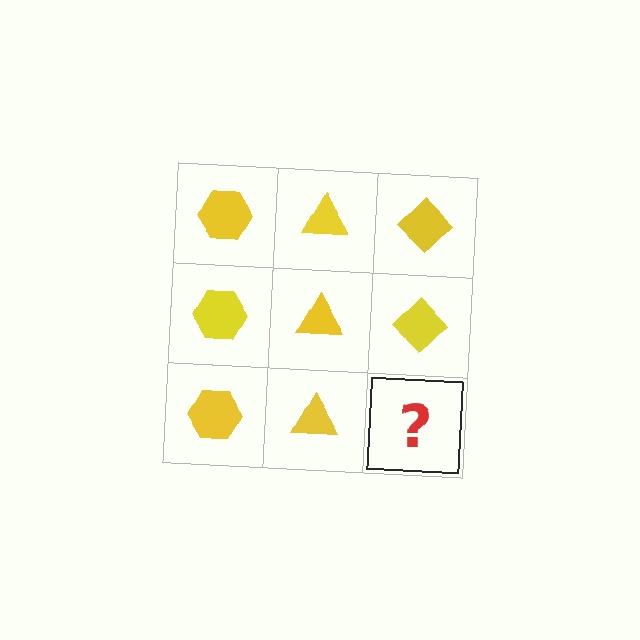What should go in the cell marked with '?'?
The missing cell should contain a yellow diamond.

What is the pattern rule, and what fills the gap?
The rule is that each column has a consistent shape. The gap should be filled with a yellow diamond.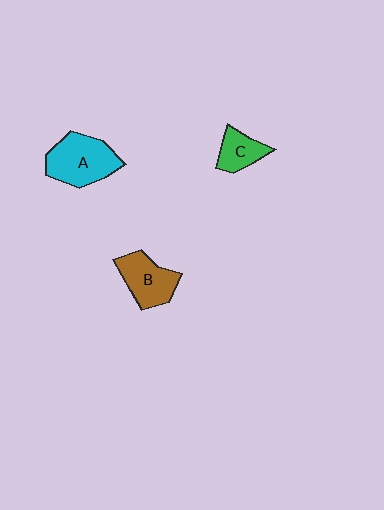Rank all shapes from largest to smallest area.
From largest to smallest: A (cyan), B (brown), C (green).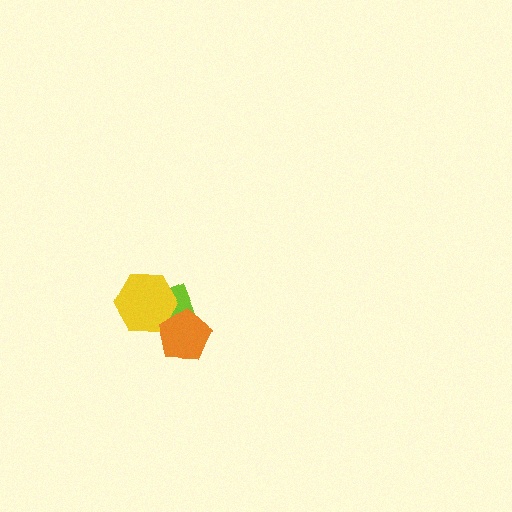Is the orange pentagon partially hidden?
No, no other shape covers it.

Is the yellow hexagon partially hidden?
Yes, it is partially covered by another shape.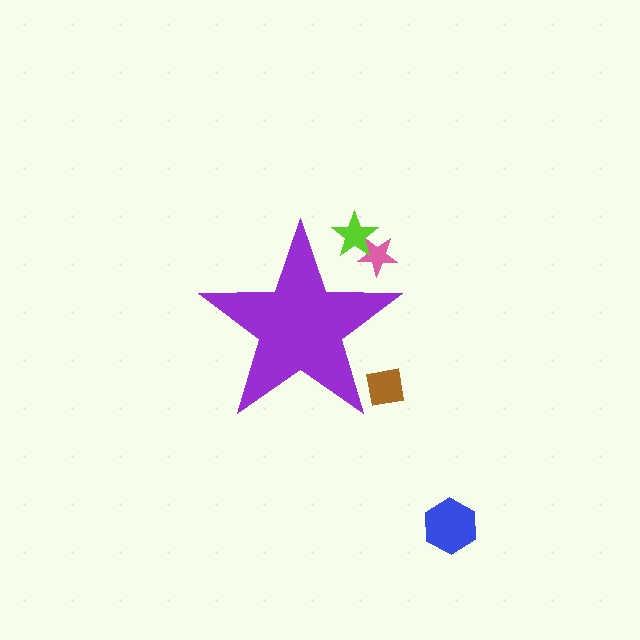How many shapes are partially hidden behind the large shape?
3 shapes are partially hidden.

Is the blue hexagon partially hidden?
No, the blue hexagon is fully visible.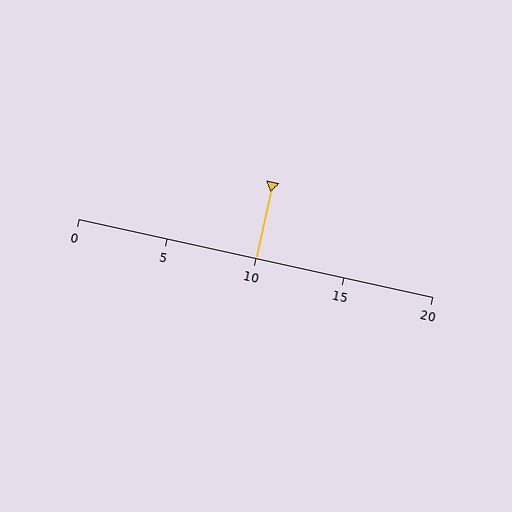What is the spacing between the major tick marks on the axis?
The major ticks are spaced 5 apart.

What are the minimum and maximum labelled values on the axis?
The axis runs from 0 to 20.